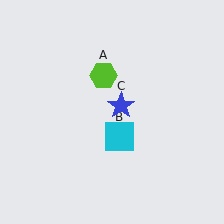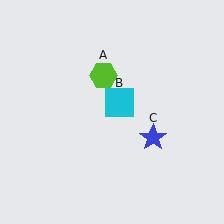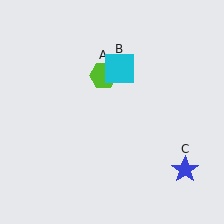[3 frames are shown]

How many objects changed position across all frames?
2 objects changed position: cyan square (object B), blue star (object C).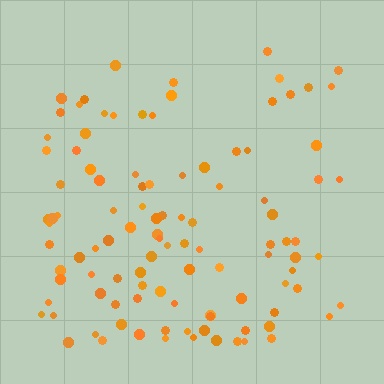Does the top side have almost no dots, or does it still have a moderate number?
Still a moderate number, just noticeably fewer than the bottom.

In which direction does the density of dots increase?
From top to bottom, with the bottom side densest.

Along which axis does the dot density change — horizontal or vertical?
Vertical.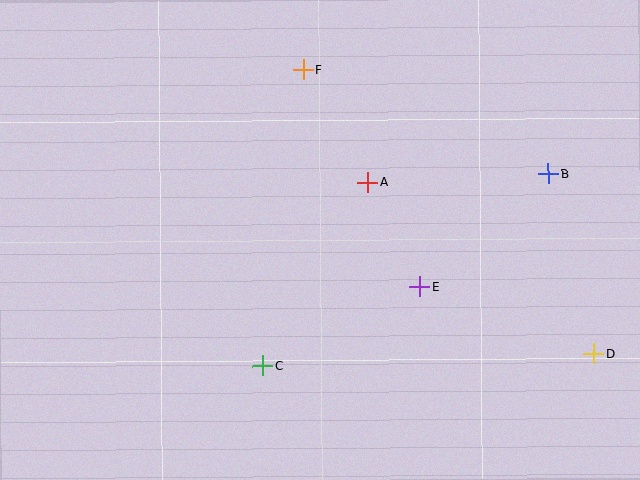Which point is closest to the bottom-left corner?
Point C is closest to the bottom-left corner.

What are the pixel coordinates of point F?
Point F is at (303, 70).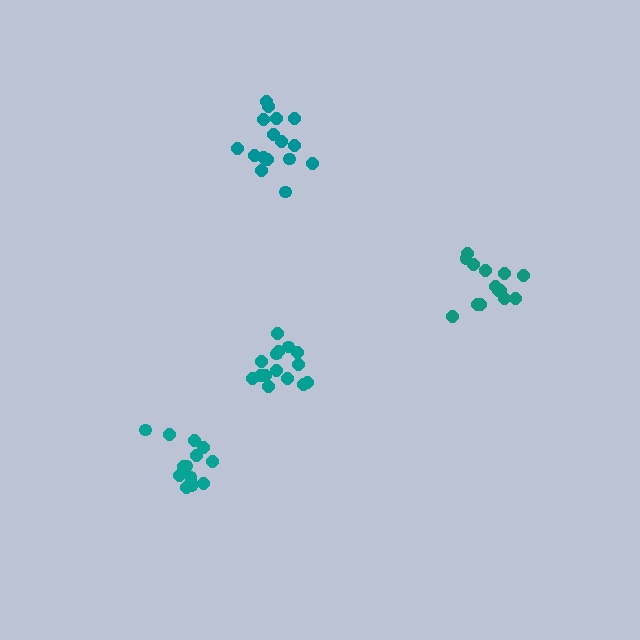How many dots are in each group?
Group 1: 15 dots, Group 2: 14 dots, Group 3: 16 dots, Group 4: 14 dots (59 total).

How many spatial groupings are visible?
There are 4 spatial groupings.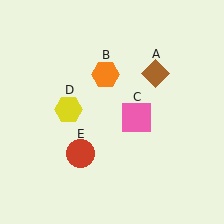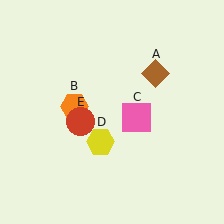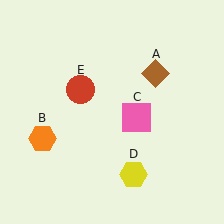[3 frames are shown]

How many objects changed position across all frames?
3 objects changed position: orange hexagon (object B), yellow hexagon (object D), red circle (object E).